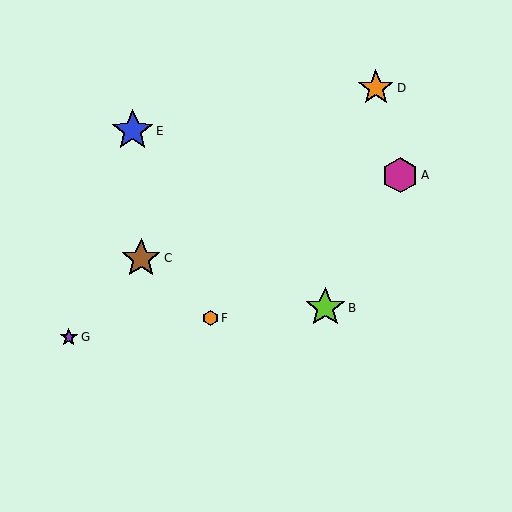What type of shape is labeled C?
Shape C is a brown star.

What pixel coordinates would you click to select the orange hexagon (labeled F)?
Click at (211, 318) to select the orange hexagon F.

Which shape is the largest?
The blue star (labeled E) is the largest.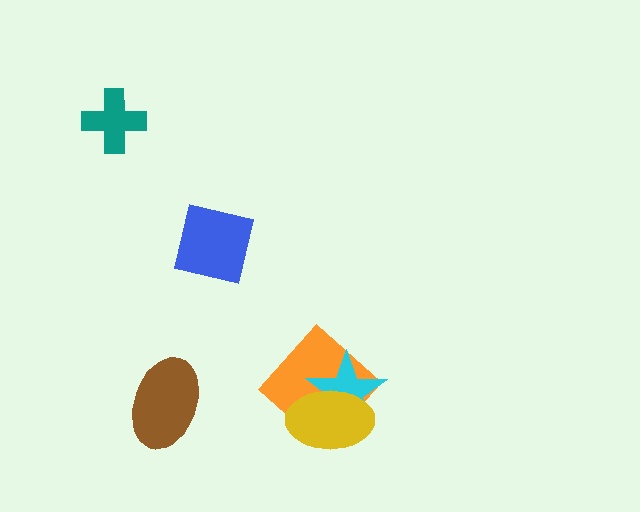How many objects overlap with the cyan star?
2 objects overlap with the cyan star.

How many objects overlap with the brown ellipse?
0 objects overlap with the brown ellipse.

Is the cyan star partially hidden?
Yes, it is partially covered by another shape.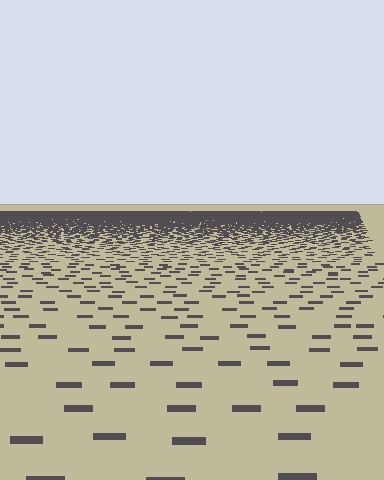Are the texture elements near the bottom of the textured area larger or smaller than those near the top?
Larger. Near the bottom, elements are closer to the viewer and appear at a bigger on-screen size.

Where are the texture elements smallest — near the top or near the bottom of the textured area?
Near the top.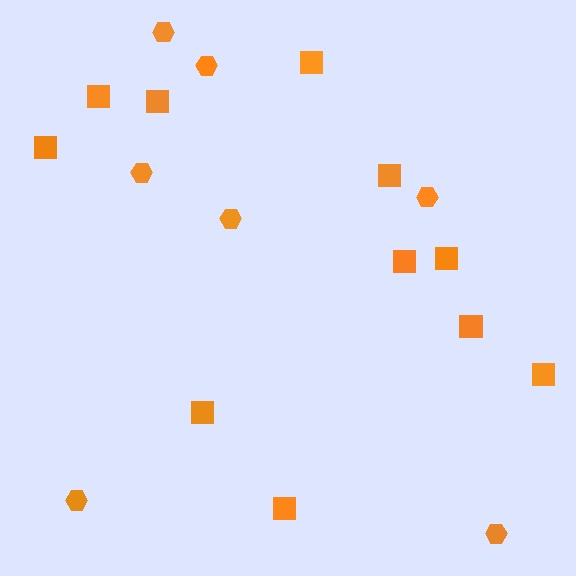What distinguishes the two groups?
There are 2 groups: one group of hexagons (7) and one group of squares (11).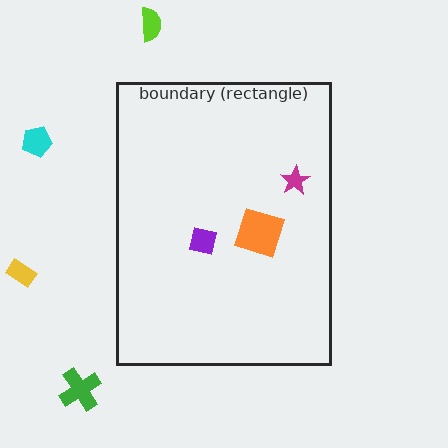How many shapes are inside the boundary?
3 inside, 4 outside.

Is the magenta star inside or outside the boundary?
Inside.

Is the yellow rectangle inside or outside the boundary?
Outside.